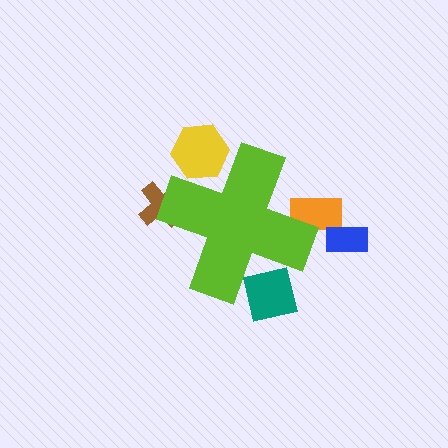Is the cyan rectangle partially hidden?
Yes, the cyan rectangle is partially hidden behind the lime cross.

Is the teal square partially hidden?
Yes, the teal square is partially hidden behind the lime cross.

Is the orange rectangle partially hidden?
Yes, the orange rectangle is partially hidden behind the lime cross.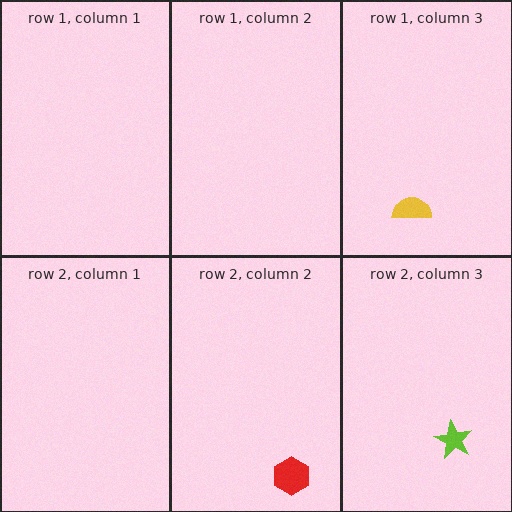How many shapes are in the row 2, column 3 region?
1.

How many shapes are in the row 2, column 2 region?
1.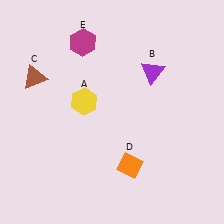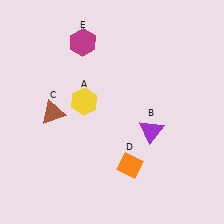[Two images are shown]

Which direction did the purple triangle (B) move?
The purple triangle (B) moved down.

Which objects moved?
The objects that moved are: the purple triangle (B), the brown triangle (C).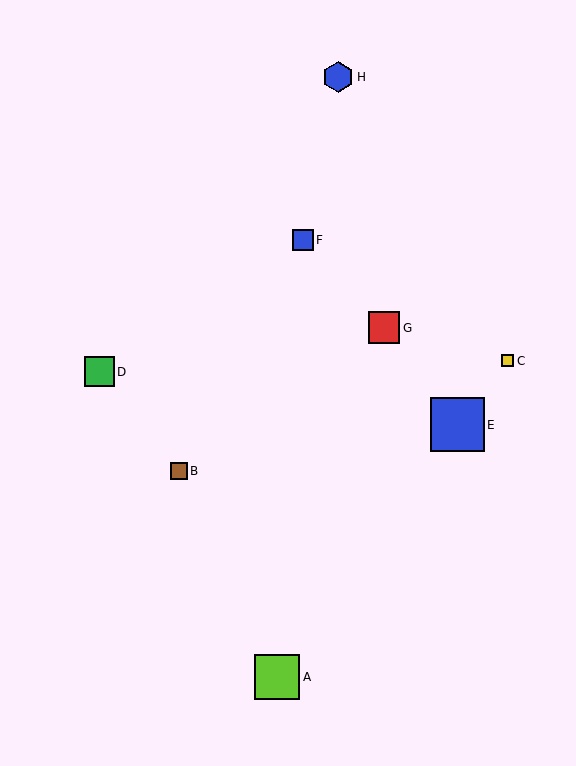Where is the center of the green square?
The center of the green square is at (100, 372).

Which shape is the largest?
The blue square (labeled E) is the largest.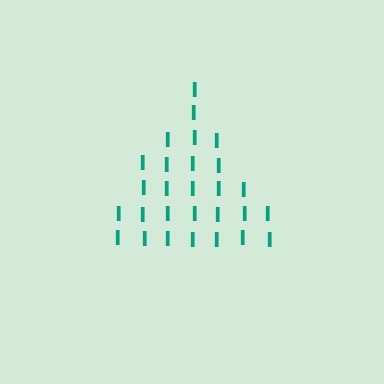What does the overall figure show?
The overall figure shows a triangle.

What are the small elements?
The small elements are letter I's.